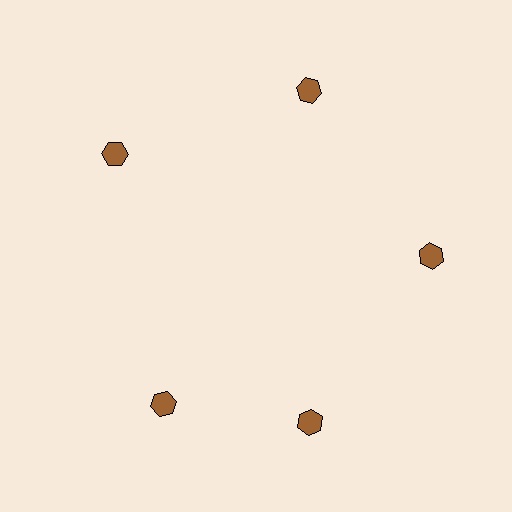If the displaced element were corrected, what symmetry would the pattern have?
It would have 5-fold rotational symmetry — the pattern would map onto itself every 72 degrees.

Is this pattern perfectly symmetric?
No. The 5 brown hexagons are arranged in a ring, but one element near the 8 o'clock position is rotated out of alignment along the ring, breaking the 5-fold rotational symmetry.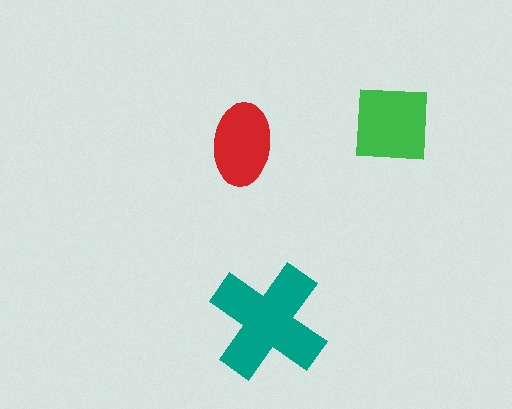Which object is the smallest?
The red ellipse.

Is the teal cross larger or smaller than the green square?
Larger.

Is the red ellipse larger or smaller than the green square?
Smaller.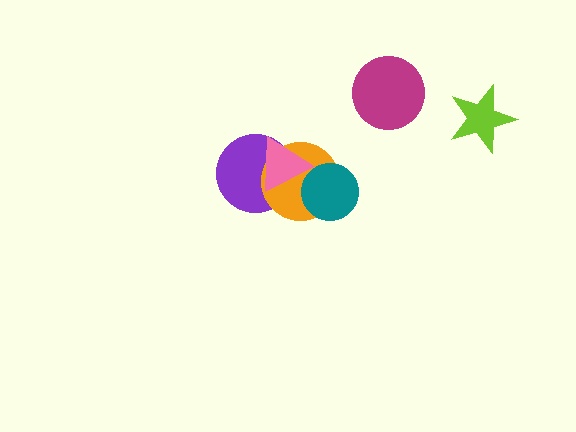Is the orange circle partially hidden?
Yes, it is partially covered by another shape.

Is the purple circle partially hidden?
Yes, it is partially covered by another shape.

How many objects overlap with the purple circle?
2 objects overlap with the purple circle.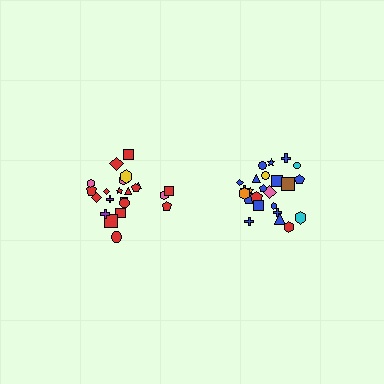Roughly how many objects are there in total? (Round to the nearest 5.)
Roughly 45 objects in total.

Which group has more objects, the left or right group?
The right group.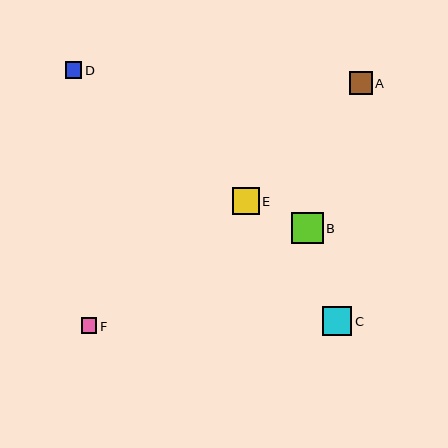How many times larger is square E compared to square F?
Square E is approximately 1.8 times the size of square F.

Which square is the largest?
Square B is the largest with a size of approximately 31 pixels.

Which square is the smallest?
Square F is the smallest with a size of approximately 15 pixels.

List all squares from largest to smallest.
From largest to smallest: B, C, E, A, D, F.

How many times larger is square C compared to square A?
Square C is approximately 1.3 times the size of square A.